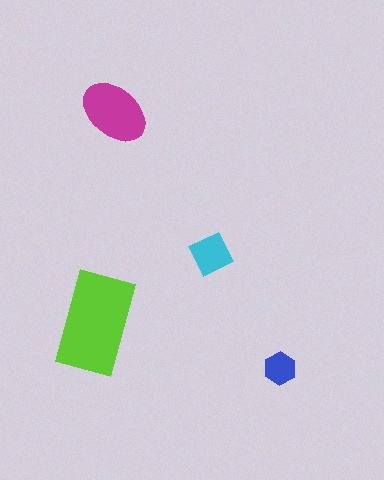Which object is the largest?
The lime rectangle.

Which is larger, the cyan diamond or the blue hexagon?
The cyan diamond.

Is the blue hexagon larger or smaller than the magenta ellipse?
Smaller.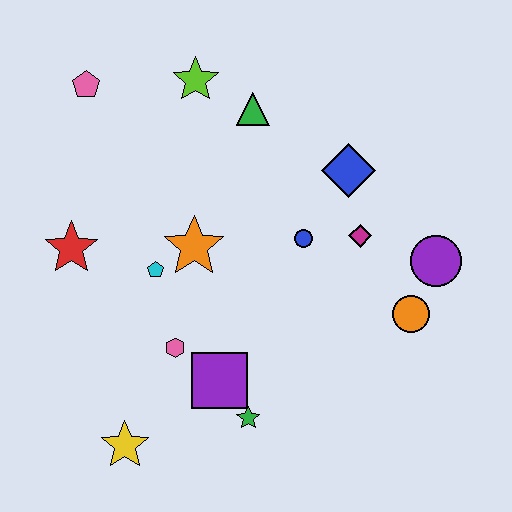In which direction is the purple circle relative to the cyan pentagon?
The purple circle is to the right of the cyan pentagon.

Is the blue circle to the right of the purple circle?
No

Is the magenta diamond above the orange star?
Yes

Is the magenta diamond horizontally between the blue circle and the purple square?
No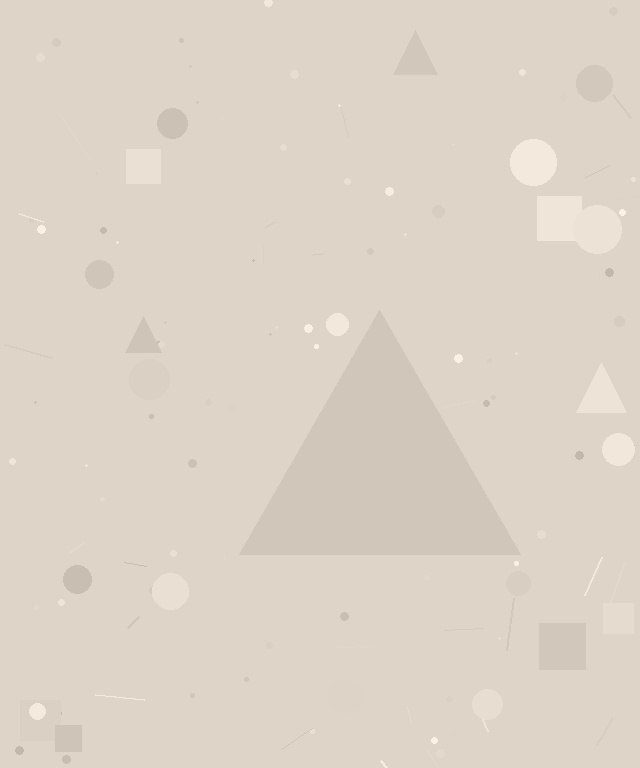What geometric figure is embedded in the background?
A triangle is embedded in the background.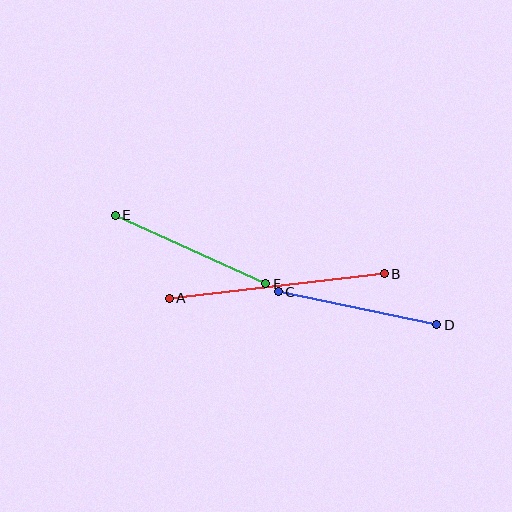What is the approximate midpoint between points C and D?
The midpoint is at approximately (358, 308) pixels.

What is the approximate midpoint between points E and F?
The midpoint is at approximately (191, 249) pixels.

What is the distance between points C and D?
The distance is approximately 162 pixels.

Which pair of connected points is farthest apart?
Points A and B are farthest apart.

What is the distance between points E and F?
The distance is approximately 165 pixels.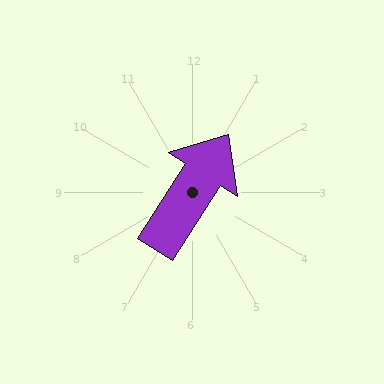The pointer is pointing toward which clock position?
Roughly 1 o'clock.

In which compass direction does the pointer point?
Northeast.